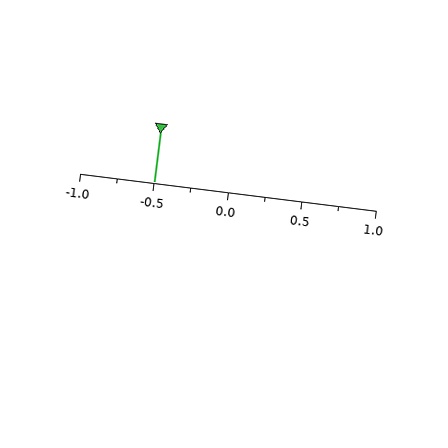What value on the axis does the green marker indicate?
The marker indicates approximately -0.5.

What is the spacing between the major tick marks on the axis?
The major ticks are spaced 0.5 apart.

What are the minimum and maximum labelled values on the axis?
The axis runs from -1.0 to 1.0.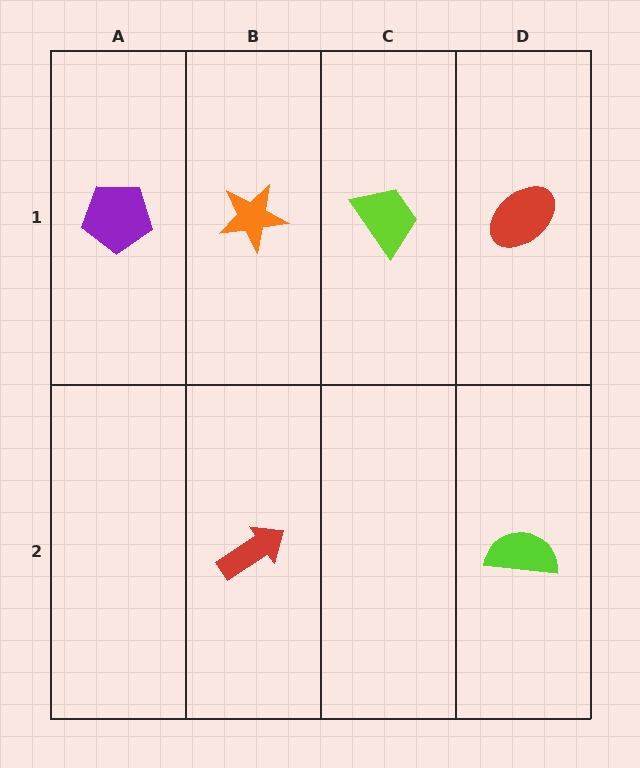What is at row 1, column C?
A lime trapezoid.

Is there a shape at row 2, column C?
No, that cell is empty.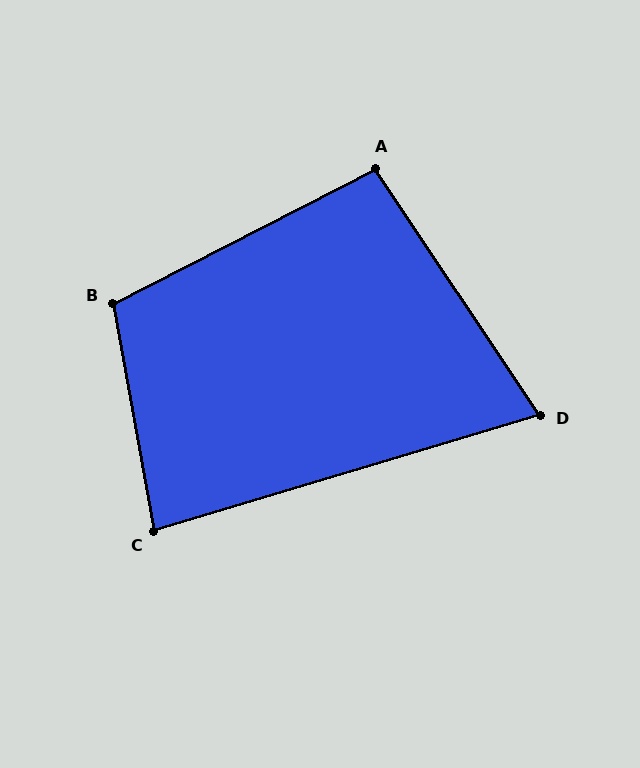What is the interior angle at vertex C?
Approximately 83 degrees (acute).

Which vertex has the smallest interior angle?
D, at approximately 73 degrees.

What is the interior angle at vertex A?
Approximately 97 degrees (obtuse).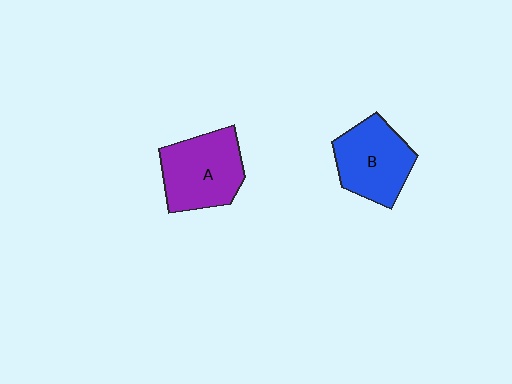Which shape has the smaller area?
Shape B (blue).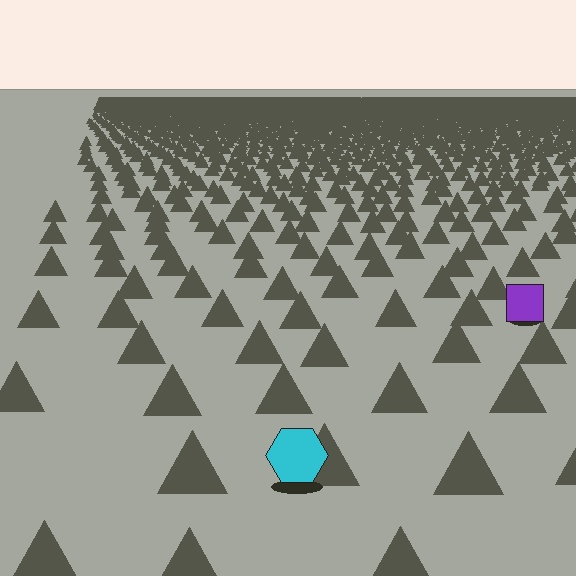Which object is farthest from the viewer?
The purple square is farthest from the viewer. It appears smaller and the ground texture around it is denser.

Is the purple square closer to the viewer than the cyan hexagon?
No. The cyan hexagon is closer — you can tell from the texture gradient: the ground texture is coarser near it.